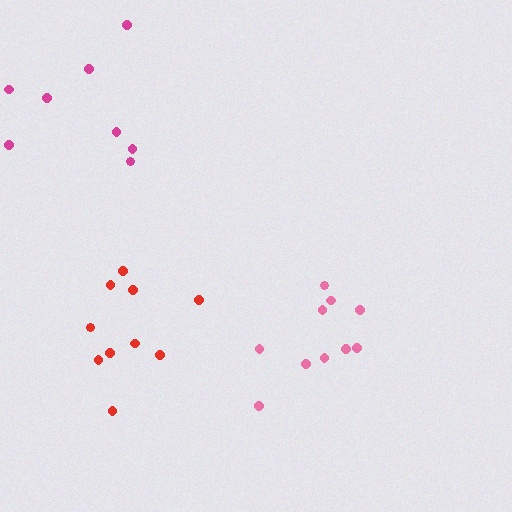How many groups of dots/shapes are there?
There are 3 groups.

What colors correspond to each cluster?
The clusters are colored: red, pink, magenta.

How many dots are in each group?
Group 1: 10 dots, Group 2: 10 dots, Group 3: 8 dots (28 total).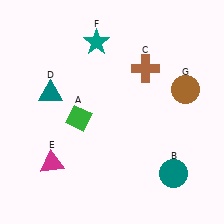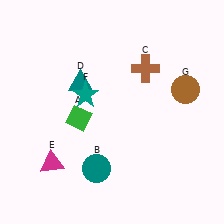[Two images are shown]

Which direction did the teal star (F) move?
The teal star (F) moved down.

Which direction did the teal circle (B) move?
The teal circle (B) moved left.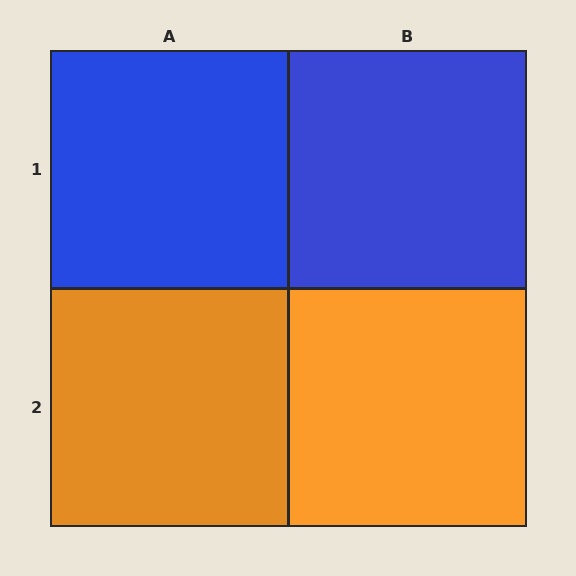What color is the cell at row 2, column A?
Orange.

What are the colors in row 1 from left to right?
Blue, blue.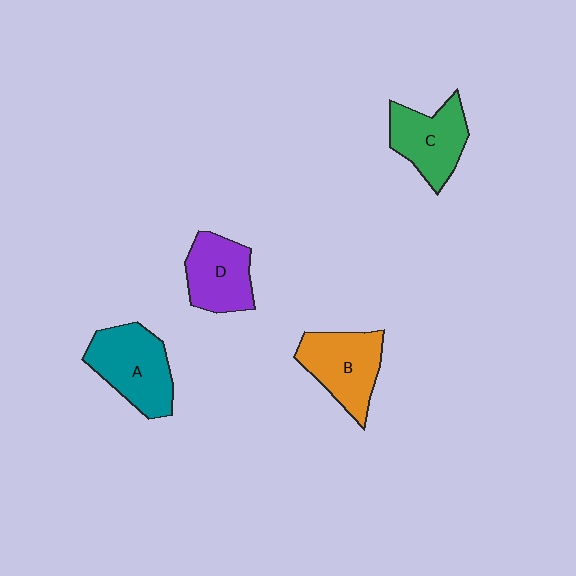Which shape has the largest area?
Shape A (teal).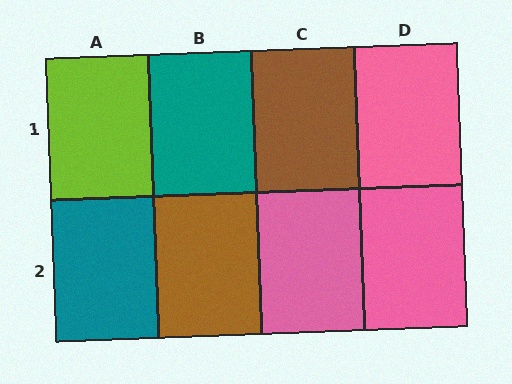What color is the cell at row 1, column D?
Pink.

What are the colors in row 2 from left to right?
Teal, brown, pink, pink.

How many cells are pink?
3 cells are pink.